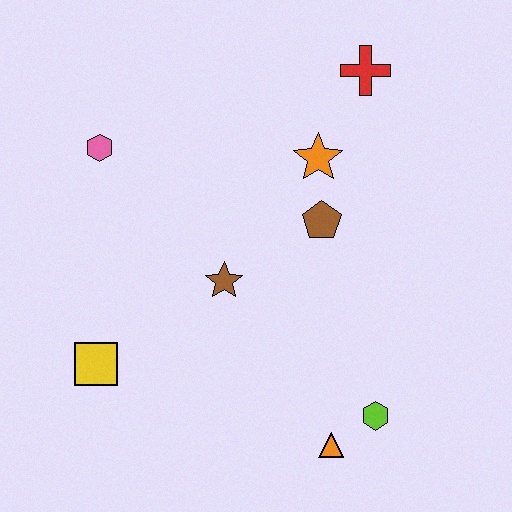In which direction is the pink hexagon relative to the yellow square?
The pink hexagon is above the yellow square.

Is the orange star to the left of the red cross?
Yes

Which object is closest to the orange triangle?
The lime hexagon is closest to the orange triangle.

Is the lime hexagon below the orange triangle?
No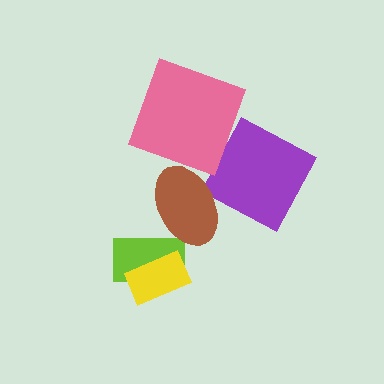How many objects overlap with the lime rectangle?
2 objects overlap with the lime rectangle.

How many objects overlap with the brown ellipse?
1 object overlaps with the brown ellipse.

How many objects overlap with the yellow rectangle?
1 object overlaps with the yellow rectangle.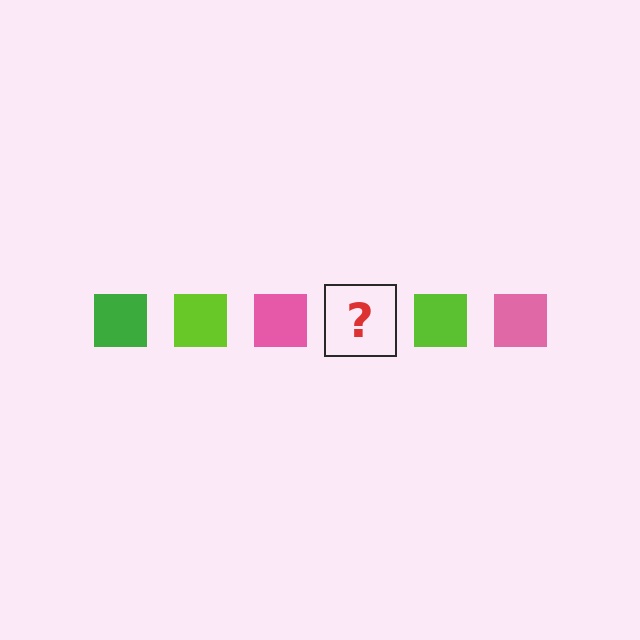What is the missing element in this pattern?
The missing element is a green square.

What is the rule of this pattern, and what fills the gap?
The rule is that the pattern cycles through green, lime, pink squares. The gap should be filled with a green square.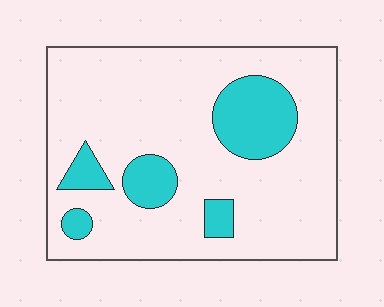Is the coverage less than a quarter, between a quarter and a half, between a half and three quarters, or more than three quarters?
Less than a quarter.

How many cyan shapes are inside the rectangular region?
5.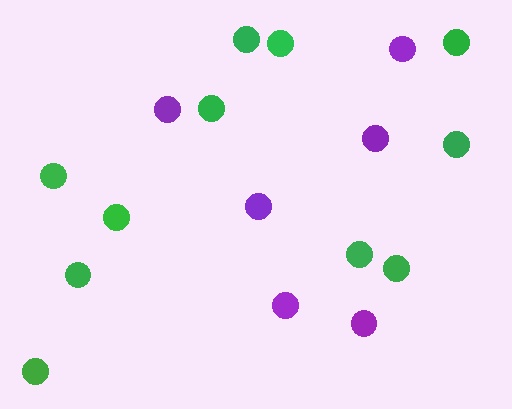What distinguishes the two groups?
There are 2 groups: one group of green circles (11) and one group of purple circles (6).